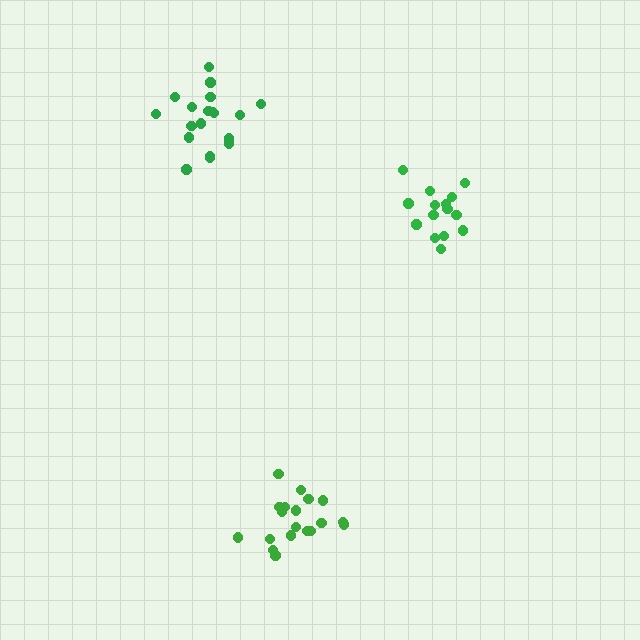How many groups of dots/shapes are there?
There are 3 groups.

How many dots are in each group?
Group 1: 15 dots, Group 2: 19 dots, Group 3: 19 dots (53 total).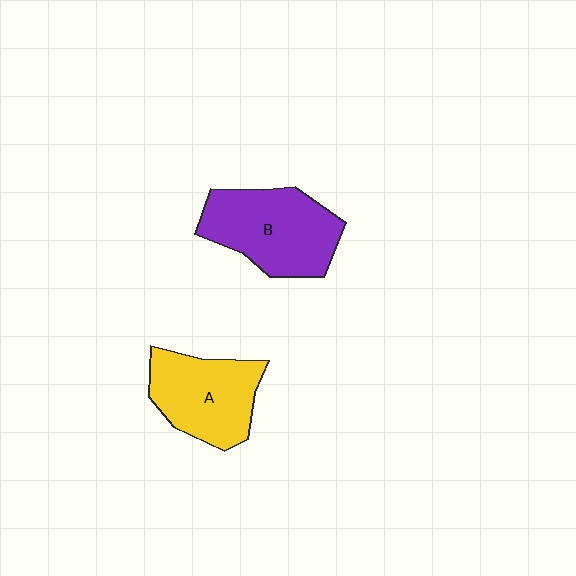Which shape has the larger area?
Shape B (purple).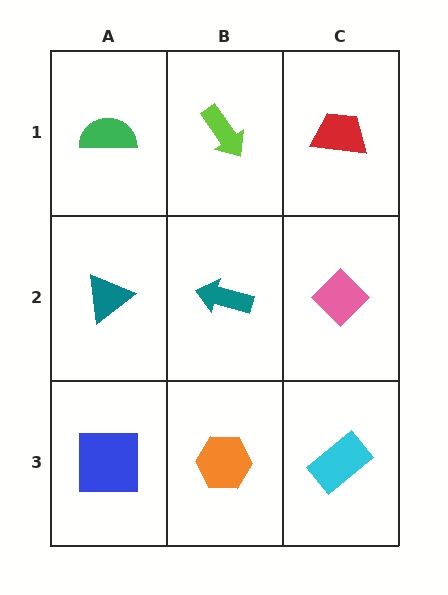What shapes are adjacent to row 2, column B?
A lime arrow (row 1, column B), an orange hexagon (row 3, column B), a teal triangle (row 2, column A), a pink diamond (row 2, column C).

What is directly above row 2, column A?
A green semicircle.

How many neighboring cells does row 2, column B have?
4.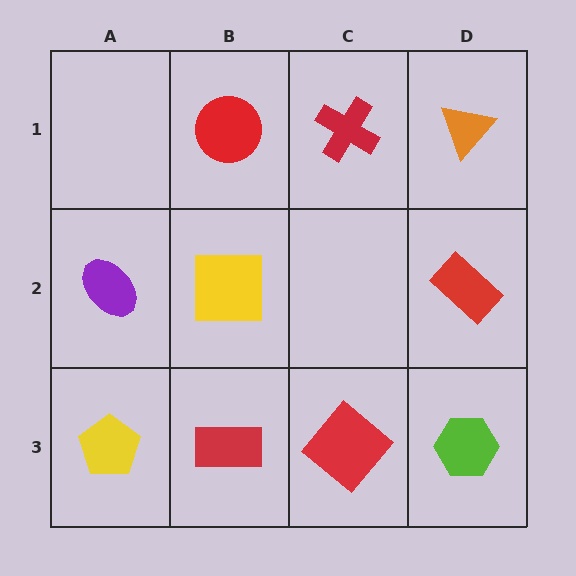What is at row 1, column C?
A red cross.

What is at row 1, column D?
An orange triangle.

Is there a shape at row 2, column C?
No, that cell is empty.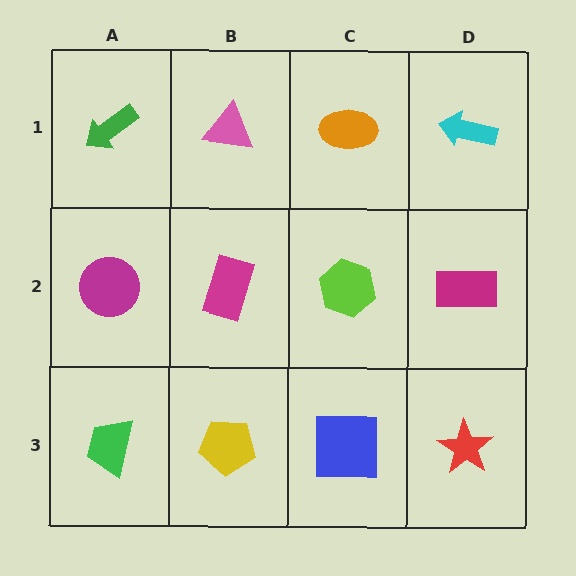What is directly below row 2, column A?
A green trapezoid.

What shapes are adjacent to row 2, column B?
A pink triangle (row 1, column B), a yellow pentagon (row 3, column B), a magenta circle (row 2, column A), a lime hexagon (row 2, column C).